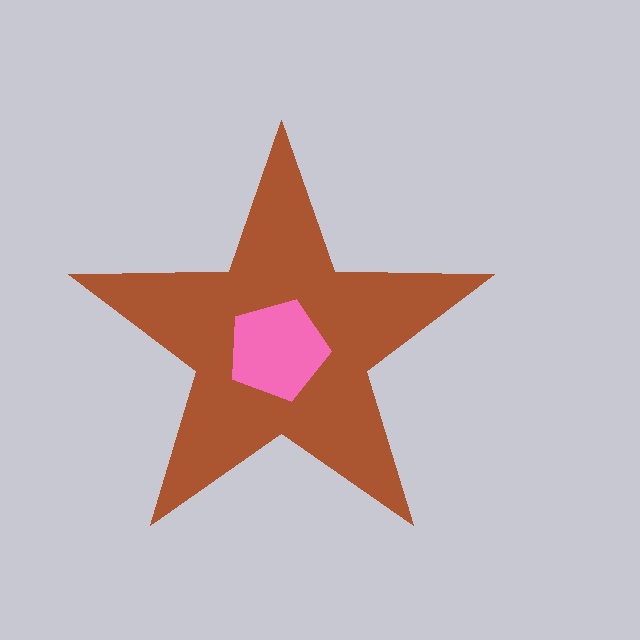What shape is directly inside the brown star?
The pink pentagon.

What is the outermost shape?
The brown star.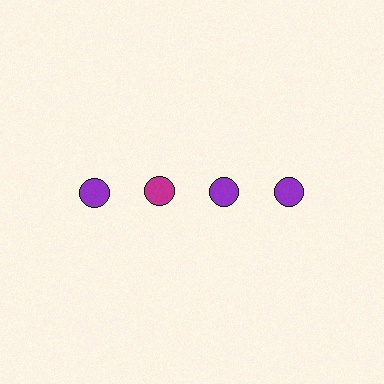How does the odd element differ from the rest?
It has a different color: magenta instead of purple.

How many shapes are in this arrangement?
There are 4 shapes arranged in a grid pattern.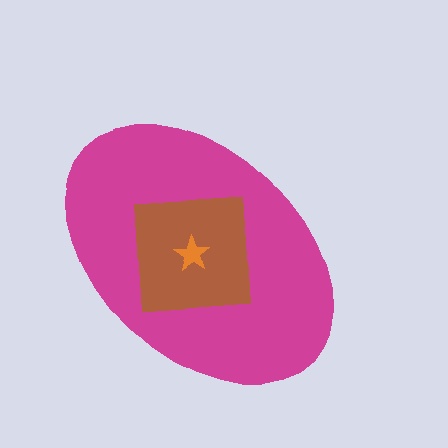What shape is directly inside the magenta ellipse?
The brown square.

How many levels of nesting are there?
3.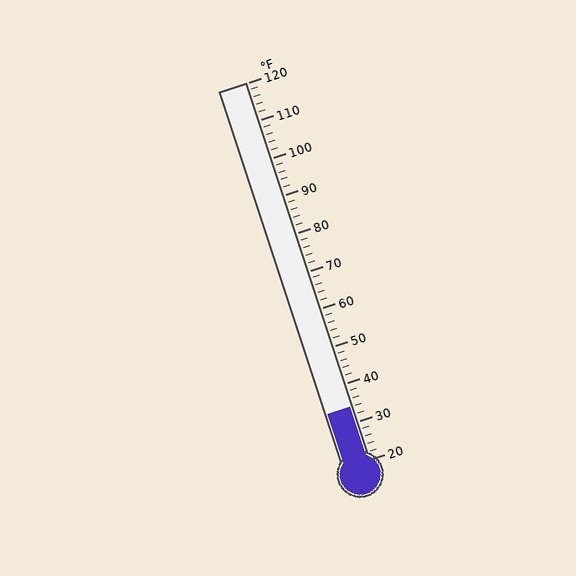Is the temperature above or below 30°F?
The temperature is above 30°F.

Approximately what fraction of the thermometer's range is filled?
The thermometer is filled to approximately 15% of its range.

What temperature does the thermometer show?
The thermometer shows approximately 34°F.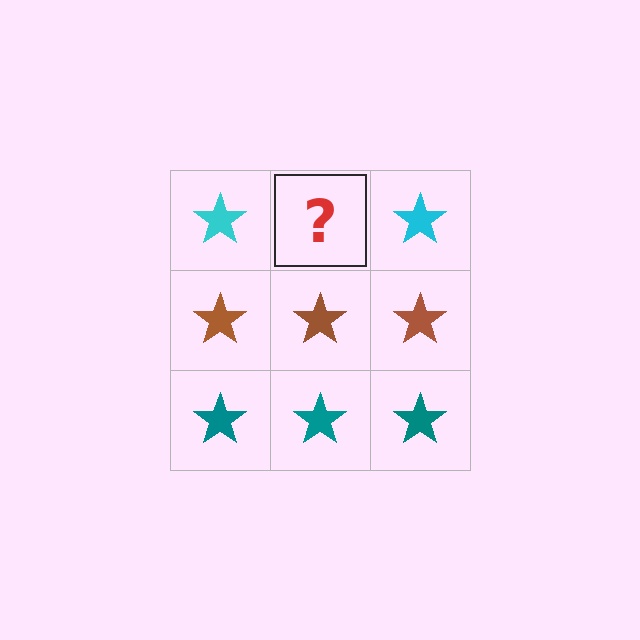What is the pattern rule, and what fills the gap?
The rule is that each row has a consistent color. The gap should be filled with a cyan star.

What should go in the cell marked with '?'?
The missing cell should contain a cyan star.